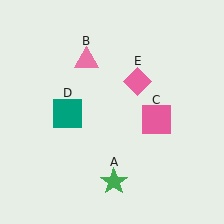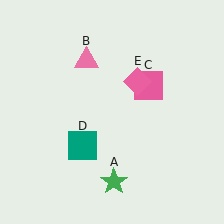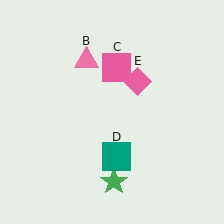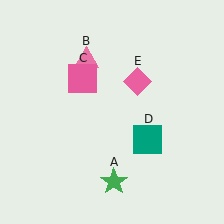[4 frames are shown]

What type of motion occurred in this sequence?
The pink square (object C), teal square (object D) rotated counterclockwise around the center of the scene.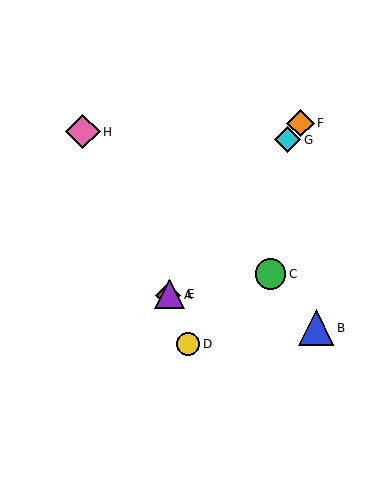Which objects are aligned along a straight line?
Objects A, E, F, G are aligned along a straight line.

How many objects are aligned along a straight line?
4 objects (A, E, F, G) are aligned along a straight line.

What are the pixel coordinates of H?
Object H is at (83, 132).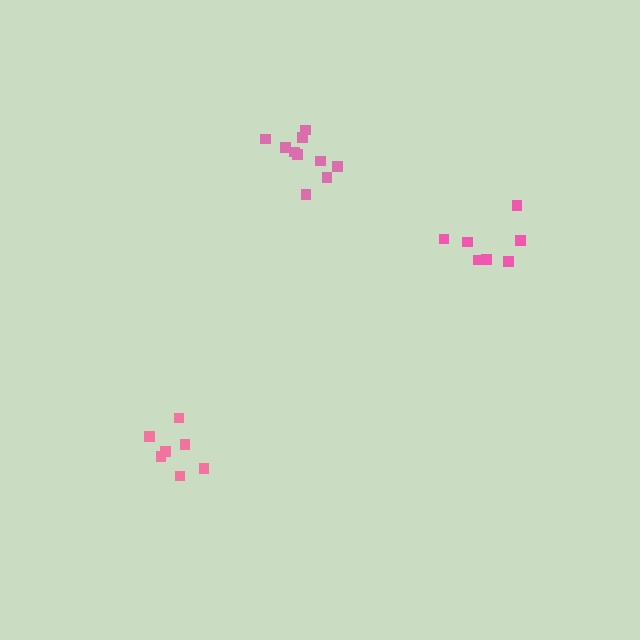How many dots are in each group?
Group 1: 7 dots, Group 2: 10 dots, Group 3: 7 dots (24 total).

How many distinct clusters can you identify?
There are 3 distinct clusters.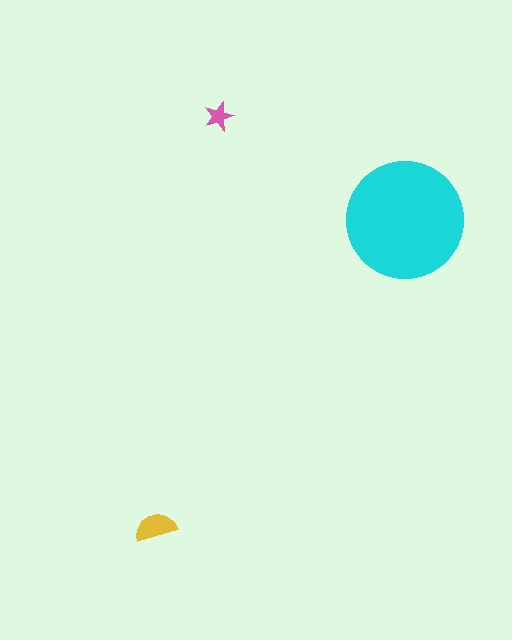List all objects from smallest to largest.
The pink star, the yellow semicircle, the cyan circle.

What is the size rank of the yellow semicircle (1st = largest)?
2nd.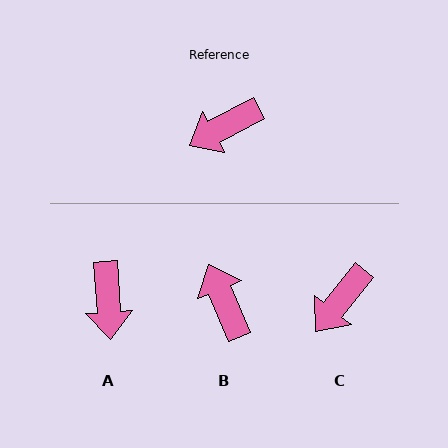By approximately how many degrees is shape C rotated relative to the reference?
Approximately 23 degrees counter-clockwise.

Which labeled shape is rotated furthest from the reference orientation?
B, about 95 degrees away.